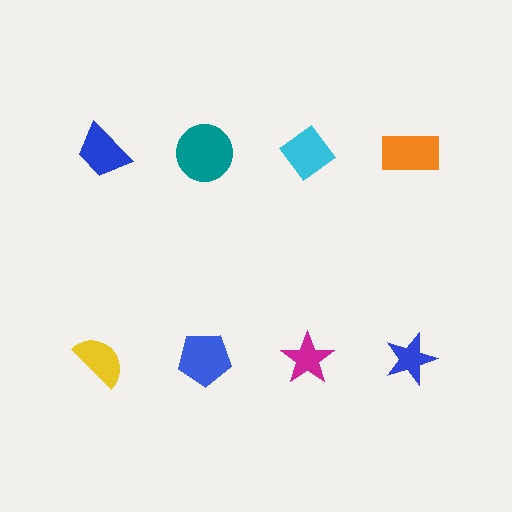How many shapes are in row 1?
4 shapes.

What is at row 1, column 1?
A blue trapezoid.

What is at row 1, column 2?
A teal circle.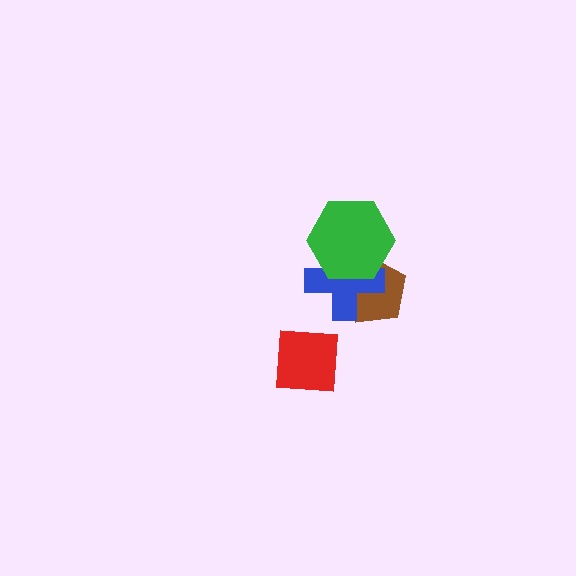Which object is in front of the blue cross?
The green hexagon is in front of the blue cross.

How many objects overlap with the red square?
0 objects overlap with the red square.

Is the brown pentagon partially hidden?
Yes, it is partially covered by another shape.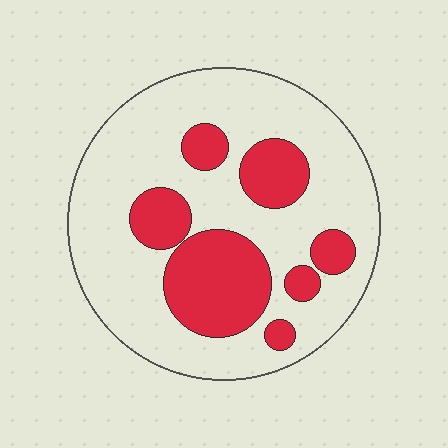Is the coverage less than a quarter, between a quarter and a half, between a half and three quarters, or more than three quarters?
Between a quarter and a half.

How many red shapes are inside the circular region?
7.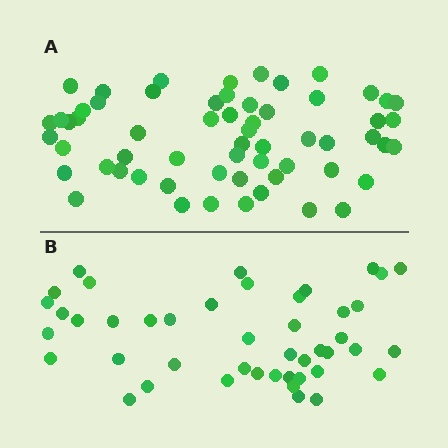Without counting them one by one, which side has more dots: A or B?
Region A (the top region) has more dots.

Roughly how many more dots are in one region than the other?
Region A has approximately 15 more dots than region B.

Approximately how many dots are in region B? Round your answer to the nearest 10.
About 40 dots. (The exact count is 45, which rounds to 40.)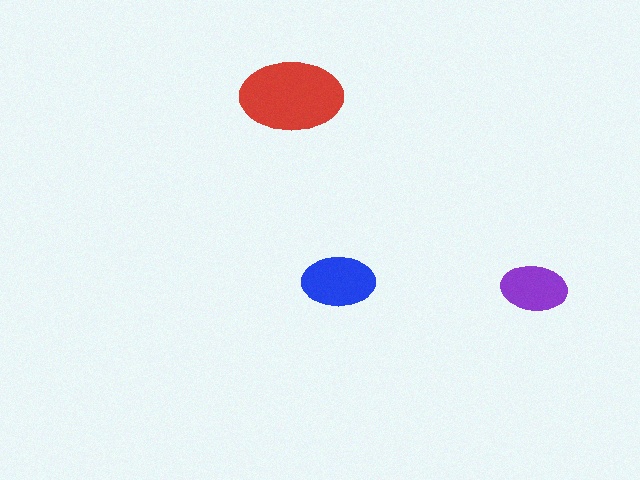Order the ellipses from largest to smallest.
the red one, the blue one, the purple one.